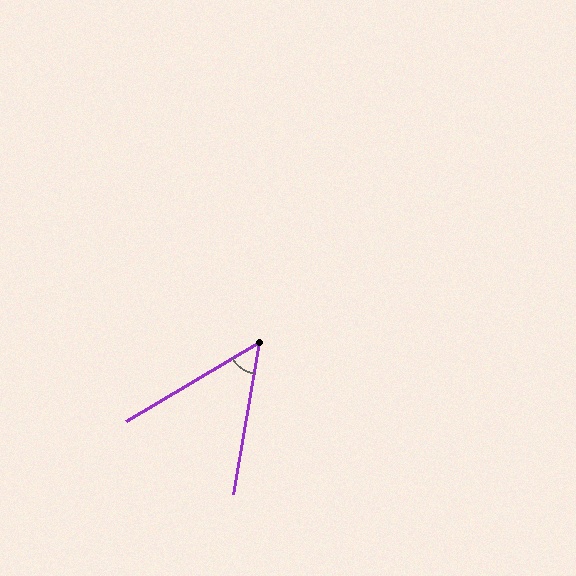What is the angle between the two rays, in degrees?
Approximately 50 degrees.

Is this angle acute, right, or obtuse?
It is acute.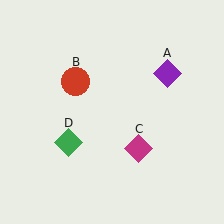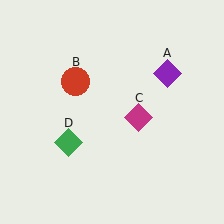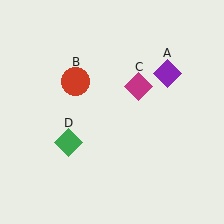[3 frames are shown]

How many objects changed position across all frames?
1 object changed position: magenta diamond (object C).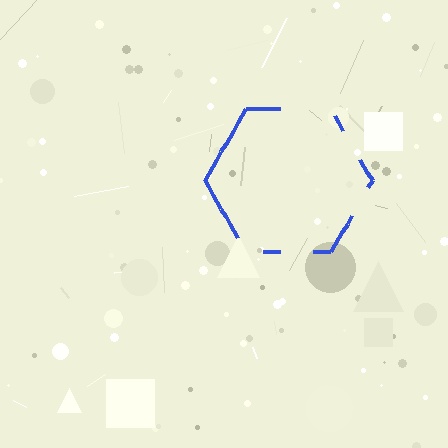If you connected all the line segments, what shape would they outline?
They would outline a hexagon.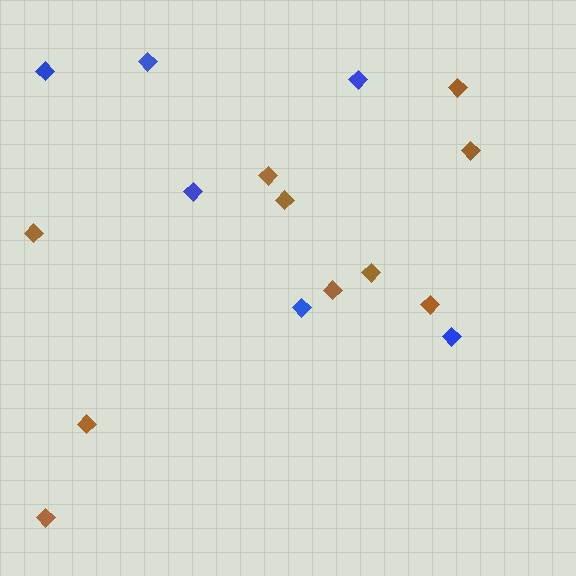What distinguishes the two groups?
There are 2 groups: one group of brown diamonds (10) and one group of blue diamonds (6).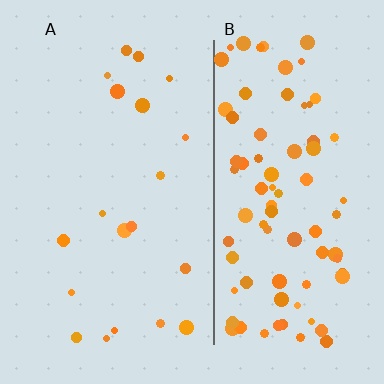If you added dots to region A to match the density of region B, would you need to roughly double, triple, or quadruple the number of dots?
Approximately quadruple.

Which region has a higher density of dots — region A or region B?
B (the right).